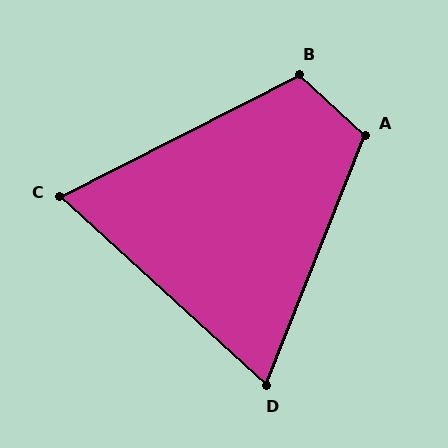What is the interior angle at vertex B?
Approximately 111 degrees (obtuse).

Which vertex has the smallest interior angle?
C, at approximately 69 degrees.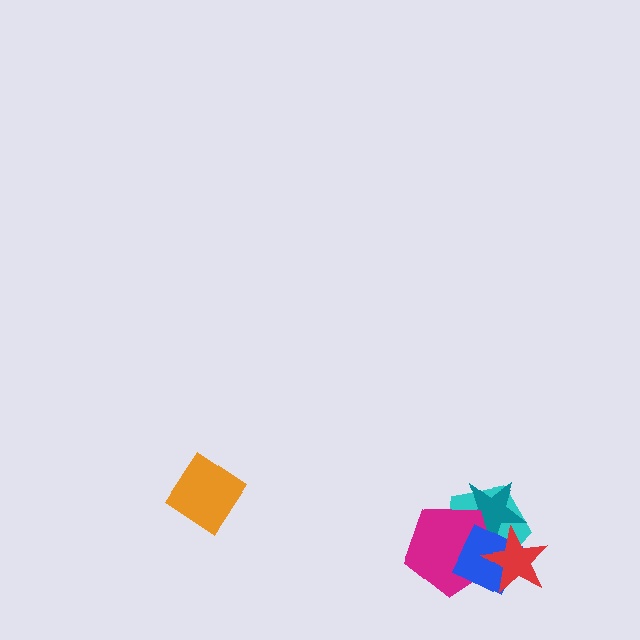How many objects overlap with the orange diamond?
0 objects overlap with the orange diamond.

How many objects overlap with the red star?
4 objects overlap with the red star.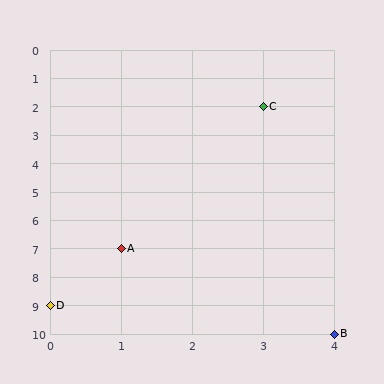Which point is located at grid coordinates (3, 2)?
Point C is at (3, 2).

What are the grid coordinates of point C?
Point C is at grid coordinates (3, 2).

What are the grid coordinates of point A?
Point A is at grid coordinates (1, 7).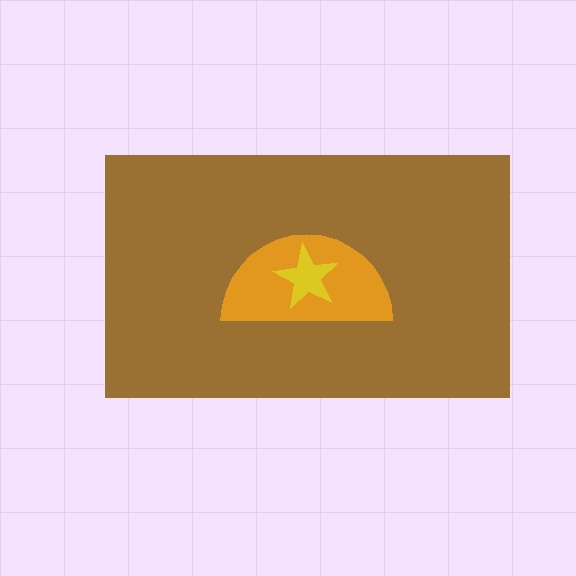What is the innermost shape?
The yellow star.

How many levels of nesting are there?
3.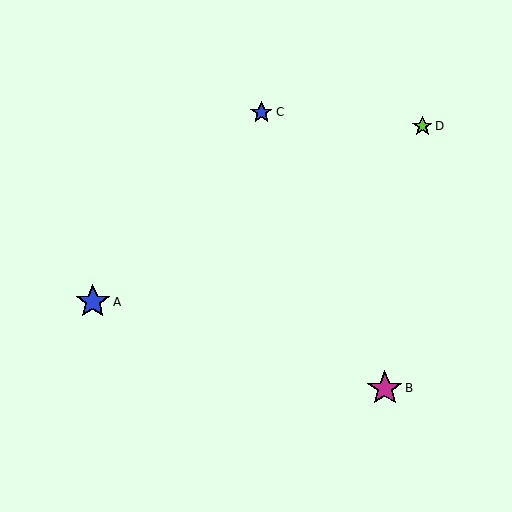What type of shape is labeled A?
Shape A is a blue star.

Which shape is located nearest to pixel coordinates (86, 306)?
The blue star (labeled A) at (93, 302) is nearest to that location.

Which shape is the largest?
The magenta star (labeled B) is the largest.